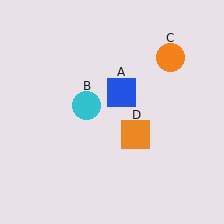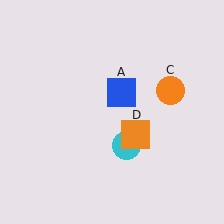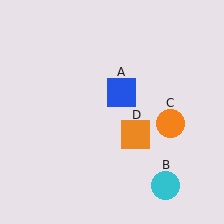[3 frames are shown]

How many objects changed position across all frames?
2 objects changed position: cyan circle (object B), orange circle (object C).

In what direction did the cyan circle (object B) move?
The cyan circle (object B) moved down and to the right.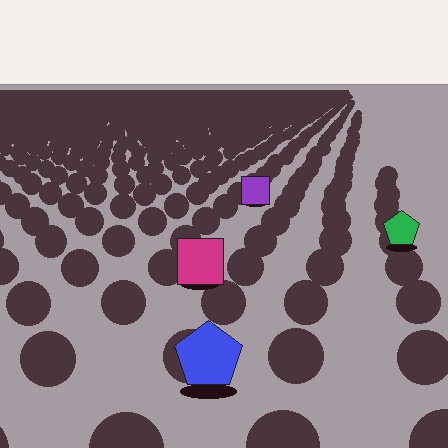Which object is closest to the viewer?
The blue pentagon is closest. The texture marks near it are larger and more spread out.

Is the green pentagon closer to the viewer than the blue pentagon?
No. The blue pentagon is closer — you can tell from the texture gradient: the ground texture is coarser near it.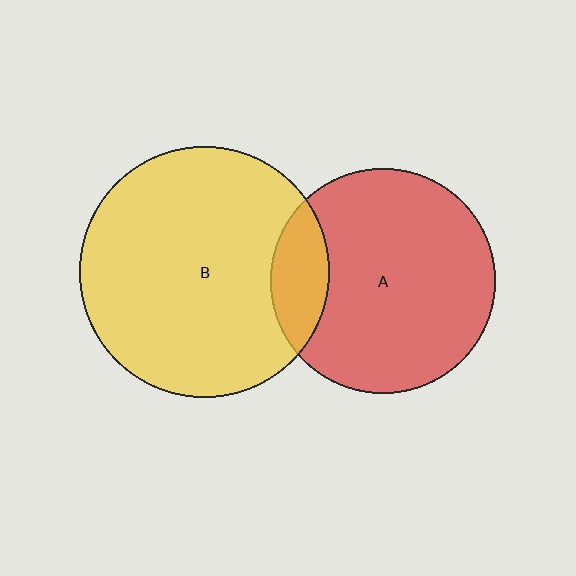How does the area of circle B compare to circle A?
Approximately 1.2 times.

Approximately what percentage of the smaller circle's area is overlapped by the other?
Approximately 15%.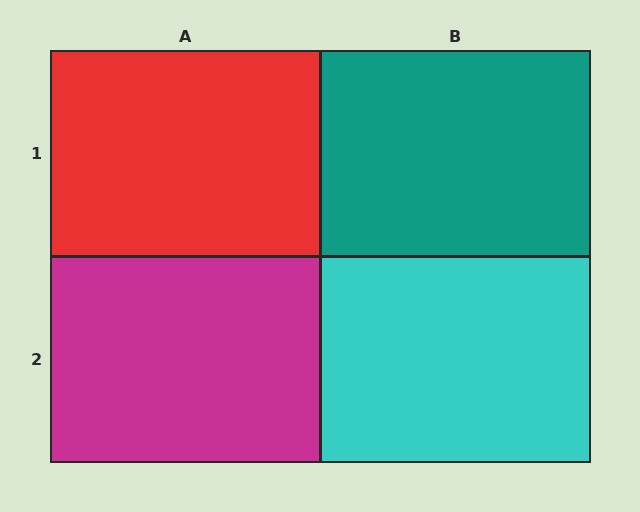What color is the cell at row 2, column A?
Magenta.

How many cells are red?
1 cell is red.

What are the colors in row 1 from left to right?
Red, teal.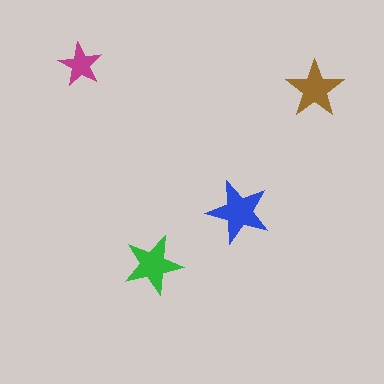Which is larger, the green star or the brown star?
The green one.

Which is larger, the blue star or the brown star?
The blue one.